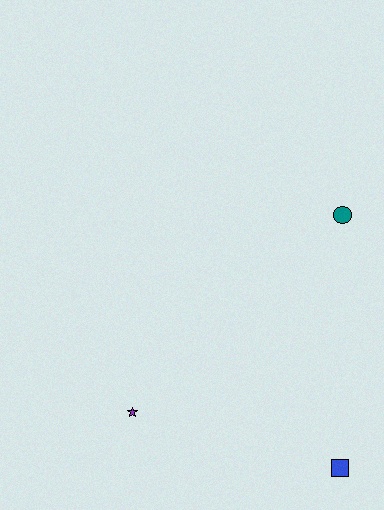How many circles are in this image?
There is 1 circle.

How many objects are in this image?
There are 3 objects.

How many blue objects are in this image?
There is 1 blue object.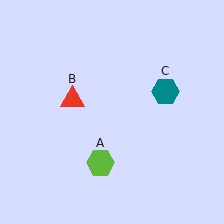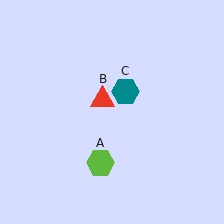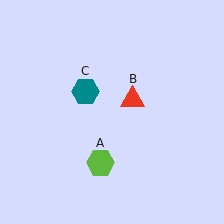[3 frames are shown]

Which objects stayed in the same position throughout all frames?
Lime hexagon (object A) remained stationary.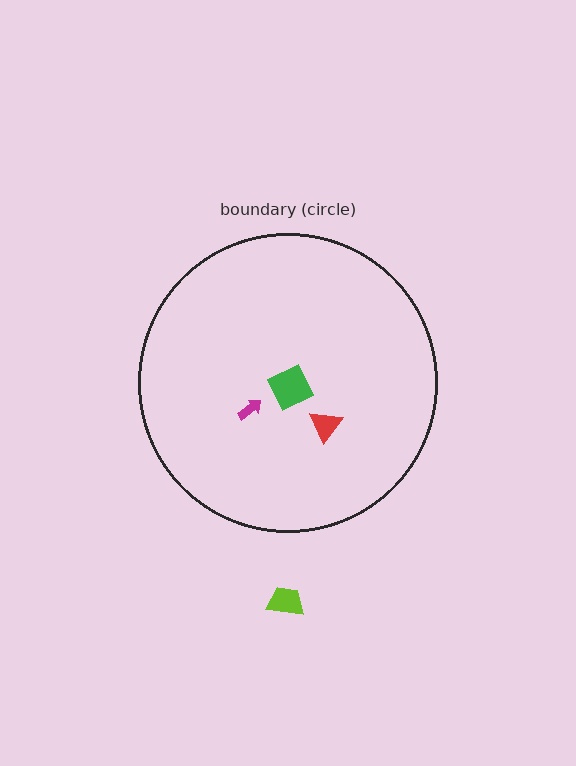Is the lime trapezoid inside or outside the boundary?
Outside.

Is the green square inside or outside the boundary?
Inside.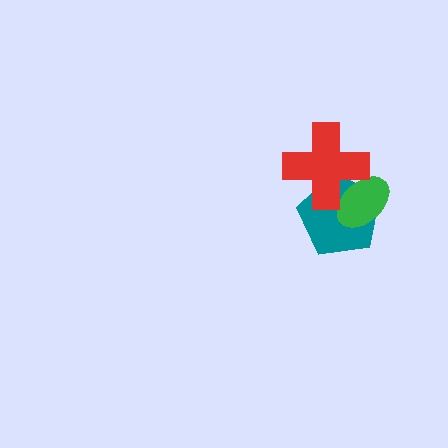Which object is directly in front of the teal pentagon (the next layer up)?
The green ellipse is directly in front of the teal pentagon.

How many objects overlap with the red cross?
2 objects overlap with the red cross.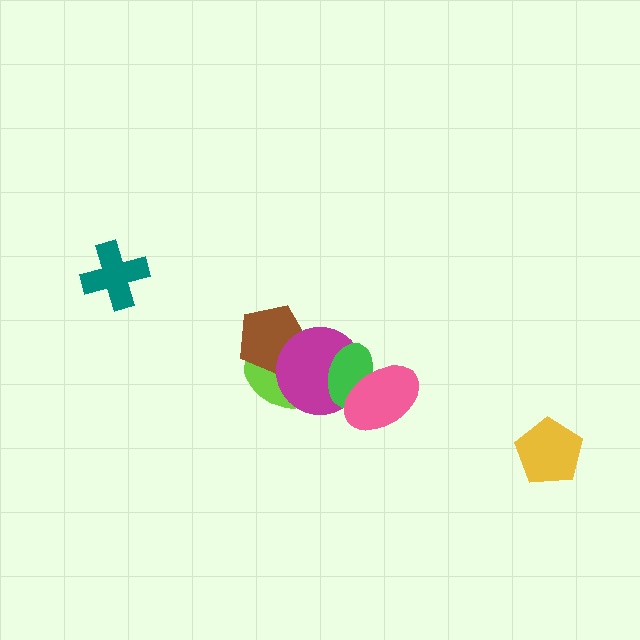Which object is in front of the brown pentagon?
The magenta circle is in front of the brown pentagon.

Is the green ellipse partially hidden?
Yes, it is partially covered by another shape.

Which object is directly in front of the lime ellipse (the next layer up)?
The brown pentagon is directly in front of the lime ellipse.